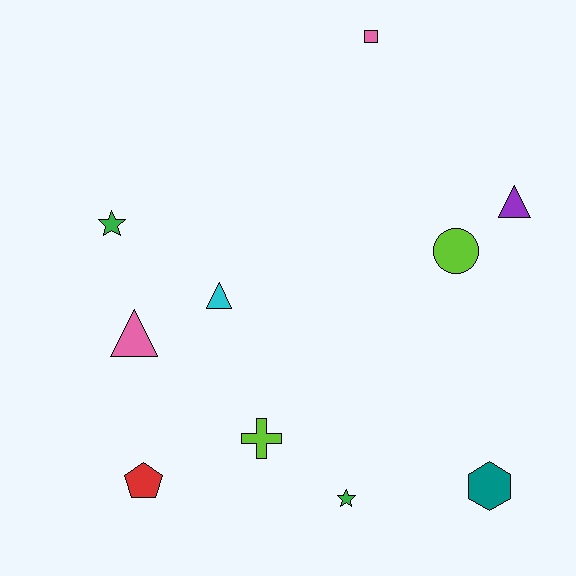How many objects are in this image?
There are 10 objects.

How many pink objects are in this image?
There are 2 pink objects.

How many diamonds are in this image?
There are no diamonds.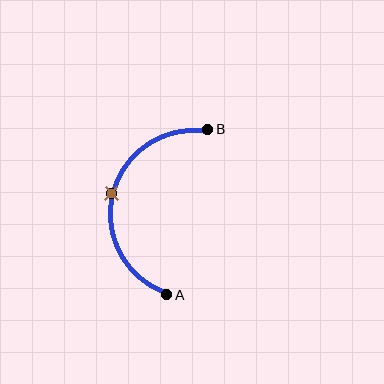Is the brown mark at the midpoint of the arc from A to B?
Yes. The brown mark lies on the arc at equal arc-length from both A and B — it is the arc midpoint.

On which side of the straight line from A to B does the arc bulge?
The arc bulges to the left of the straight line connecting A and B.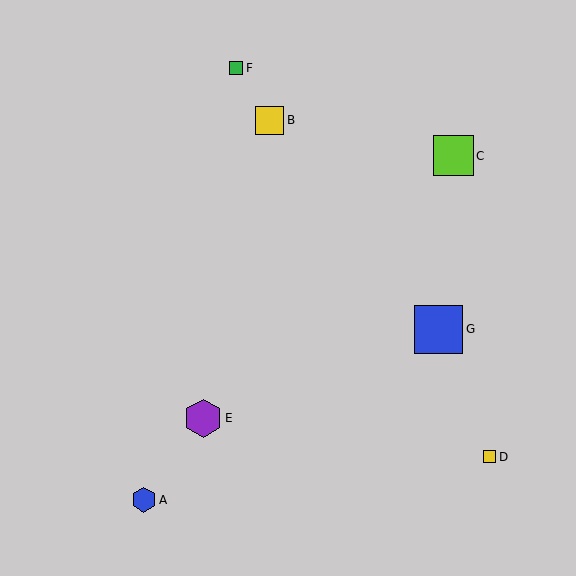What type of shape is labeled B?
Shape B is a yellow square.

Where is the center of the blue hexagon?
The center of the blue hexagon is at (144, 500).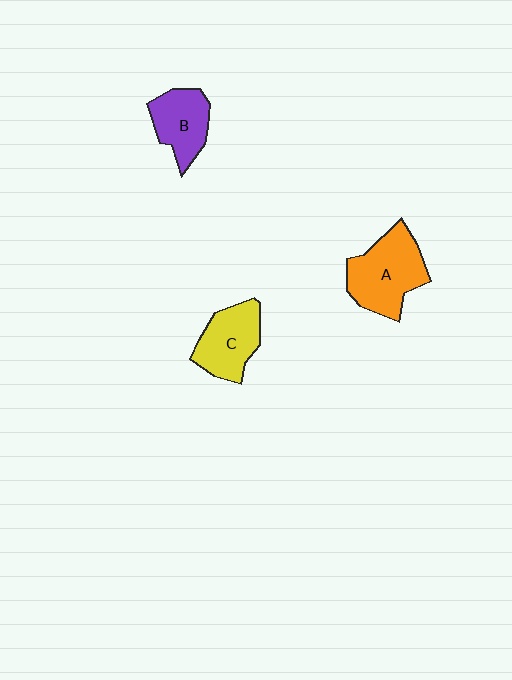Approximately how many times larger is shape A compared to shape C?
Approximately 1.3 times.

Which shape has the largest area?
Shape A (orange).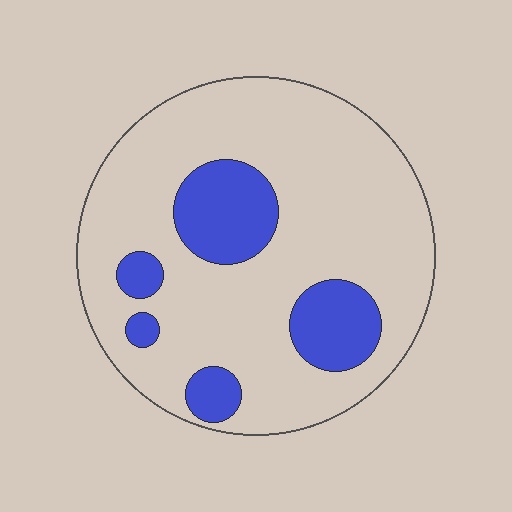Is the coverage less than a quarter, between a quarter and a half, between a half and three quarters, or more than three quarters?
Less than a quarter.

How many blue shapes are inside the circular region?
5.